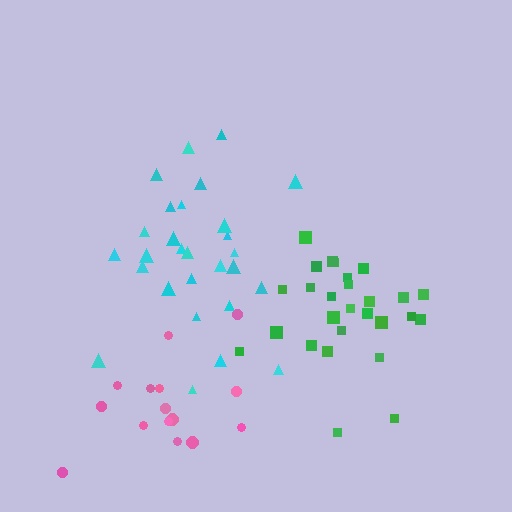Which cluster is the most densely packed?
Green.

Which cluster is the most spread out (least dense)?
Pink.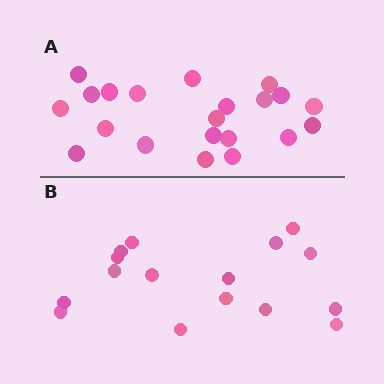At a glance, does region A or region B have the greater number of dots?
Region A (the top region) has more dots.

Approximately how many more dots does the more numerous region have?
Region A has about 5 more dots than region B.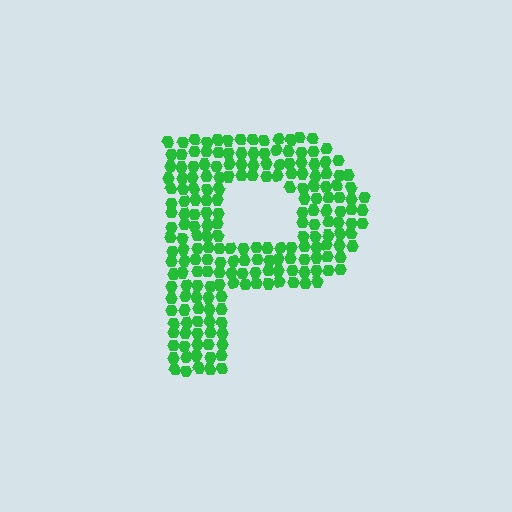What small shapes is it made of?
It is made of small hexagons.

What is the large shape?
The large shape is the letter P.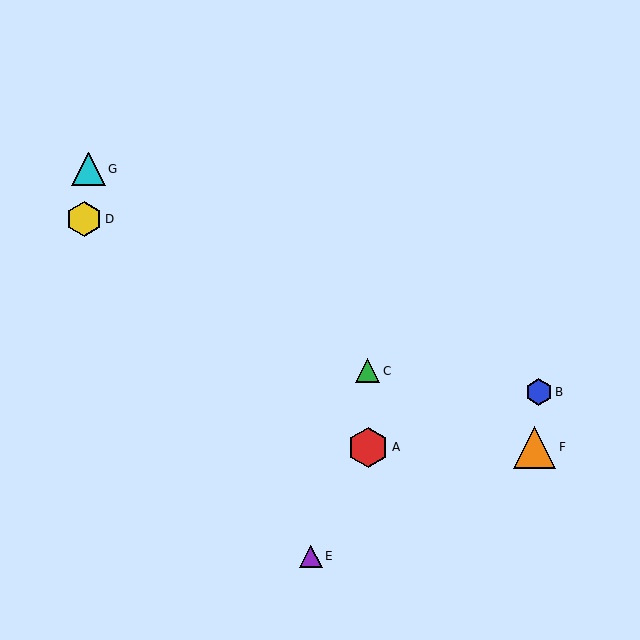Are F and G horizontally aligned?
No, F is at y≈447 and G is at y≈169.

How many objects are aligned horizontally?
2 objects (A, F) are aligned horizontally.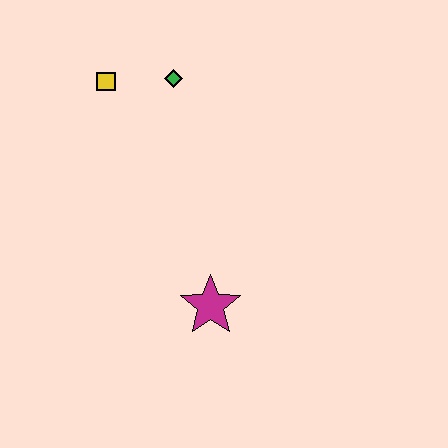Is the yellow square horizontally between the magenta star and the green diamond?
No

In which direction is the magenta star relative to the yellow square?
The magenta star is below the yellow square.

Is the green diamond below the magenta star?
No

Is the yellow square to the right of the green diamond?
No